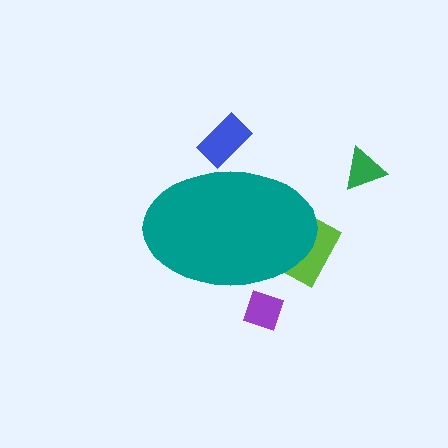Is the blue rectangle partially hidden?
Yes, the blue rectangle is partially hidden behind the teal ellipse.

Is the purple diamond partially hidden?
Yes, the purple diamond is partially hidden behind the teal ellipse.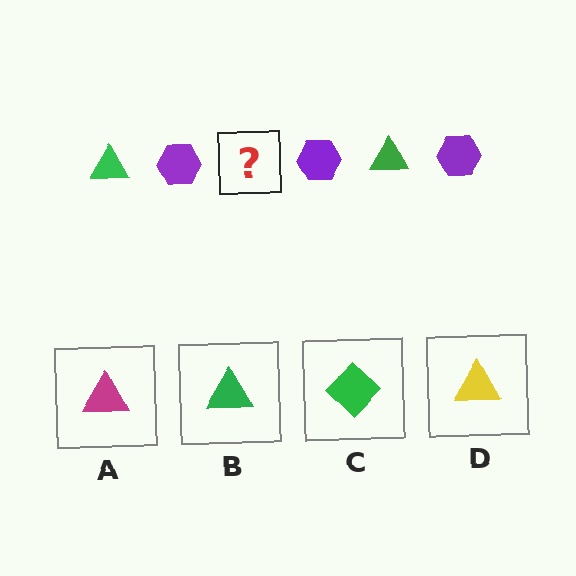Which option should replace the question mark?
Option B.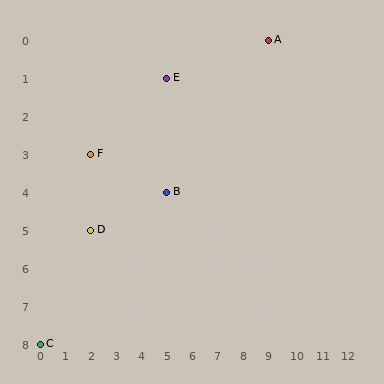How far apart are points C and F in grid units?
Points C and F are 2 columns and 5 rows apart (about 5.4 grid units diagonally).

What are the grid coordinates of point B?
Point B is at grid coordinates (5, 4).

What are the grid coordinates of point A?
Point A is at grid coordinates (9, 0).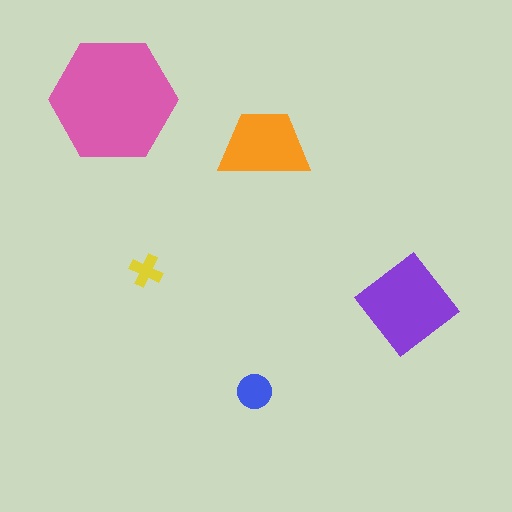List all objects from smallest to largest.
The yellow cross, the blue circle, the orange trapezoid, the purple diamond, the pink hexagon.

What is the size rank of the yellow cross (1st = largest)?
5th.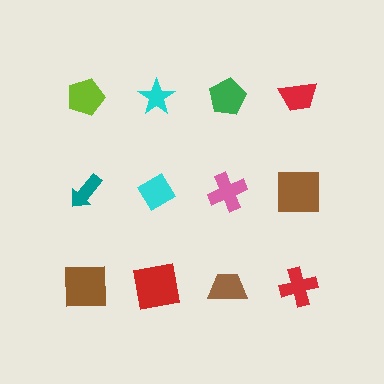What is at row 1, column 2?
A cyan star.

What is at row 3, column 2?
A red square.